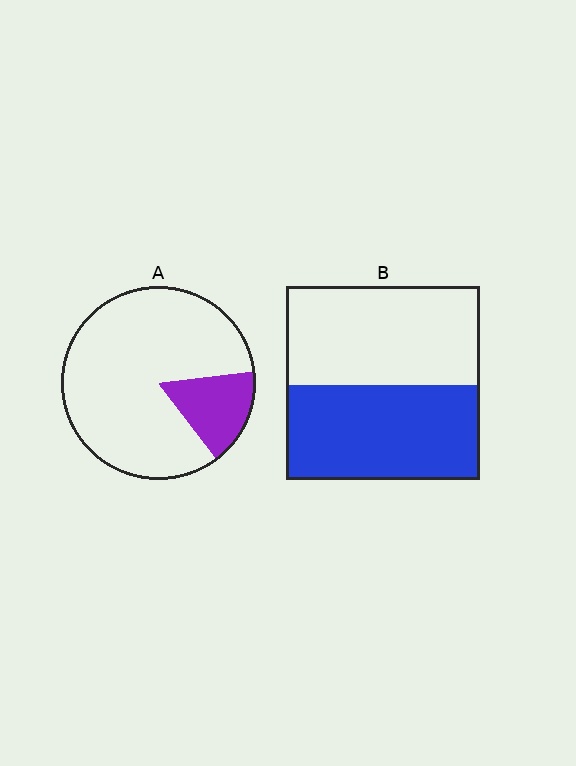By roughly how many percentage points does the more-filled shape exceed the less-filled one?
By roughly 30 percentage points (B over A).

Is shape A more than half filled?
No.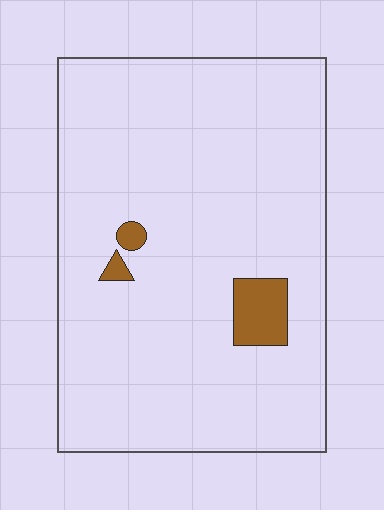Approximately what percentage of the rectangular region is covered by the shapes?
Approximately 5%.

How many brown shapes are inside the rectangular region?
3.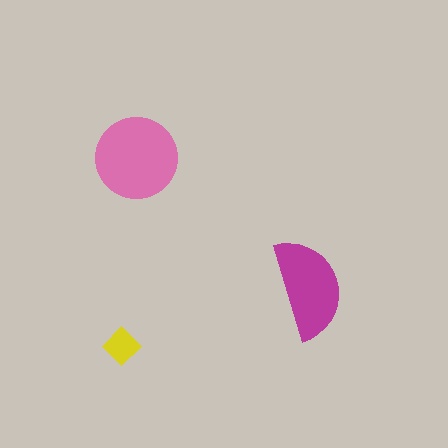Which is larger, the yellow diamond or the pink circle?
The pink circle.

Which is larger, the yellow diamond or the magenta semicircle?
The magenta semicircle.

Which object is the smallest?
The yellow diamond.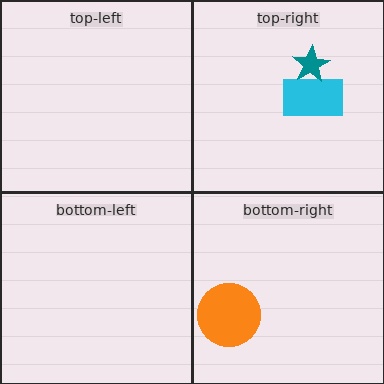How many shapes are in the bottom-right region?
1.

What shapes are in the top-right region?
The cyan rectangle, the teal star.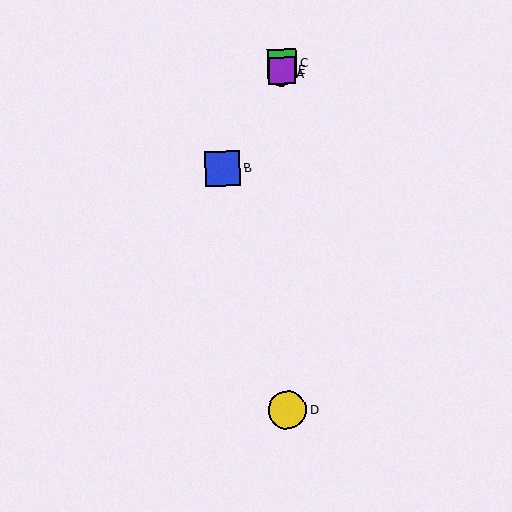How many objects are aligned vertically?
4 objects (A, C, D, E) are aligned vertically.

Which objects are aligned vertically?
Objects A, C, D, E are aligned vertically.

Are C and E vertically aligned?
Yes, both are at x≈282.